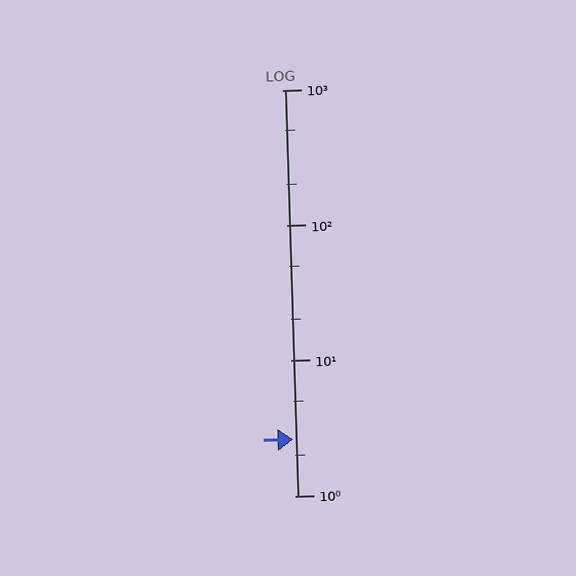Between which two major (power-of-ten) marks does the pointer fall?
The pointer is between 1 and 10.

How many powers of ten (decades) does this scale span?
The scale spans 3 decades, from 1 to 1000.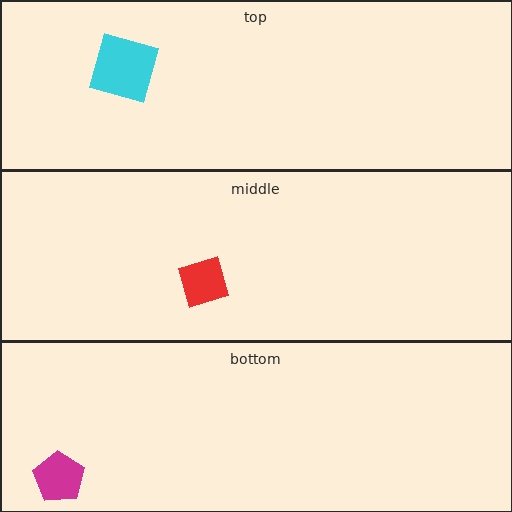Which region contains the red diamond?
The middle region.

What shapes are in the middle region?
The red diamond.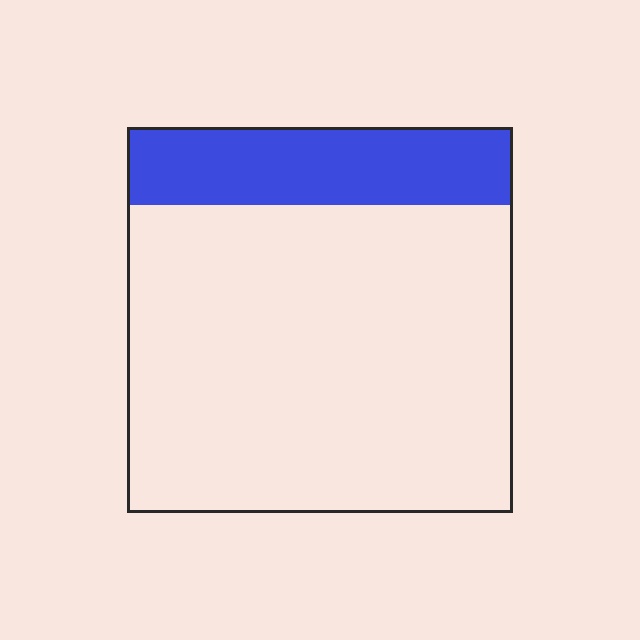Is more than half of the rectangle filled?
No.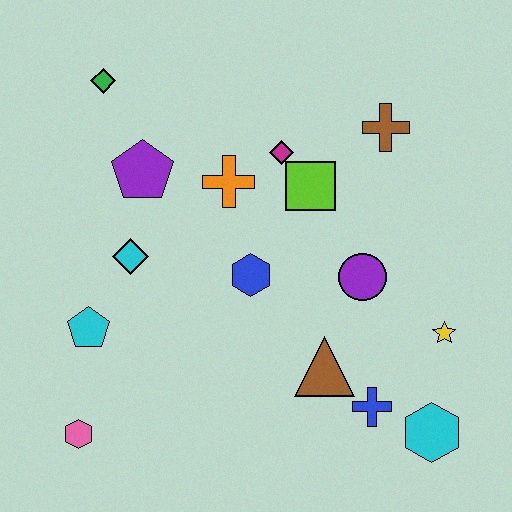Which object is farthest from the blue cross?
The green diamond is farthest from the blue cross.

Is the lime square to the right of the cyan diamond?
Yes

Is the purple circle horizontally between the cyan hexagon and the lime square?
Yes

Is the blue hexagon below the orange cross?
Yes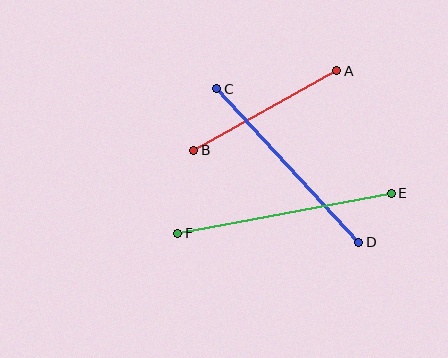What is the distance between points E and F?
The distance is approximately 217 pixels.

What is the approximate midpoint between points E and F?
The midpoint is at approximately (284, 213) pixels.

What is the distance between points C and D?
The distance is approximately 209 pixels.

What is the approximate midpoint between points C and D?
The midpoint is at approximately (288, 166) pixels.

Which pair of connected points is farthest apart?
Points E and F are farthest apart.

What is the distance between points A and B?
The distance is approximately 164 pixels.